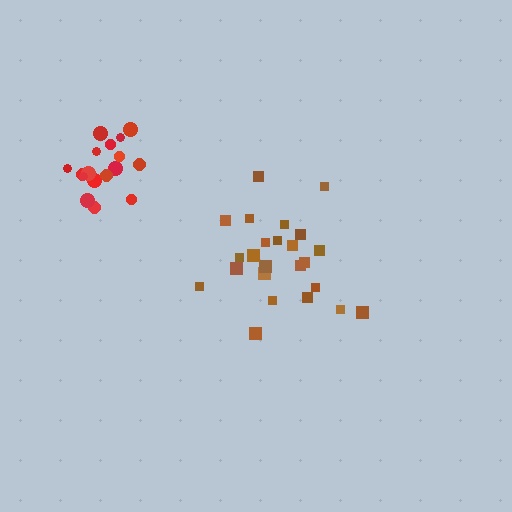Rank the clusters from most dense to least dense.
red, brown.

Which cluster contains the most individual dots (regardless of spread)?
Brown (24).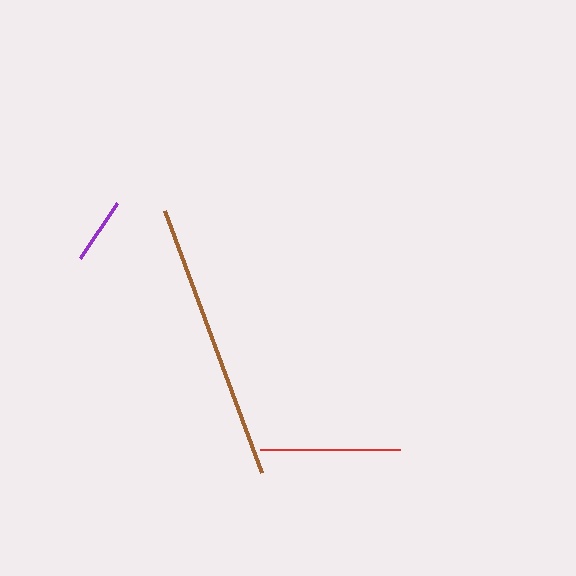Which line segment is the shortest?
The purple line is the shortest at approximately 66 pixels.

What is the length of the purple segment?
The purple segment is approximately 66 pixels long.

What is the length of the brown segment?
The brown segment is approximately 279 pixels long.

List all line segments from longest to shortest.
From longest to shortest: brown, red, purple.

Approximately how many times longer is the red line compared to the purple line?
The red line is approximately 2.1 times the length of the purple line.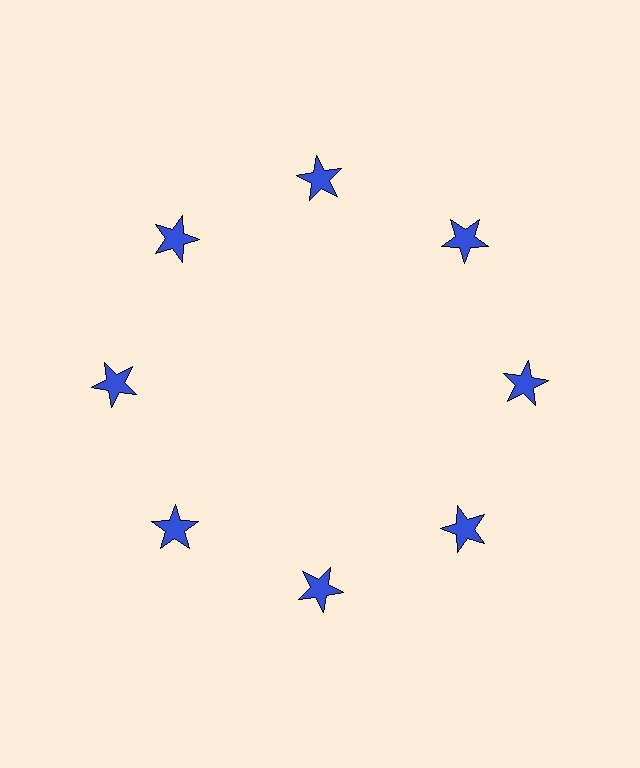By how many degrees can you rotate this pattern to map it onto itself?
The pattern maps onto itself every 45 degrees of rotation.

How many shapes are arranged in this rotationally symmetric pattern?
There are 8 shapes, arranged in 8 groups of 1.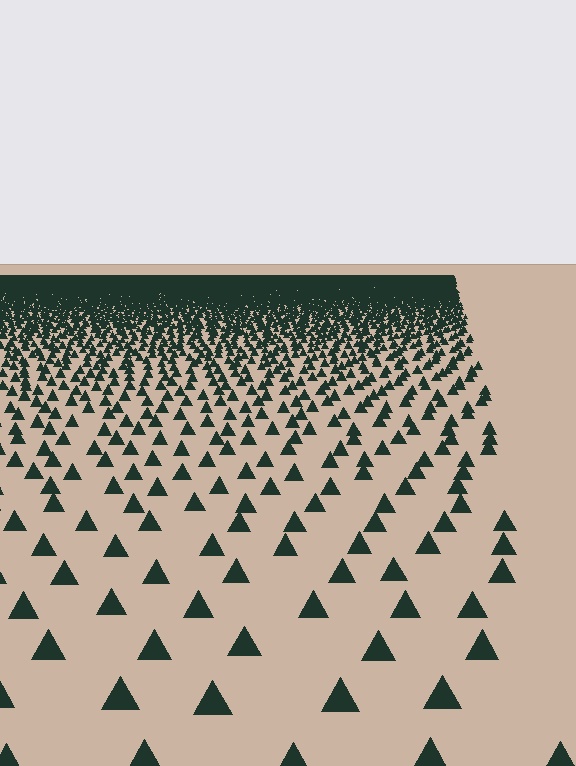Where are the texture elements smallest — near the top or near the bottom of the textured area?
Near the top.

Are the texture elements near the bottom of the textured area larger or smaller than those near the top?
Larger. Near the bottom, elements are closer to the viewer and appear at a bigger on-screen size.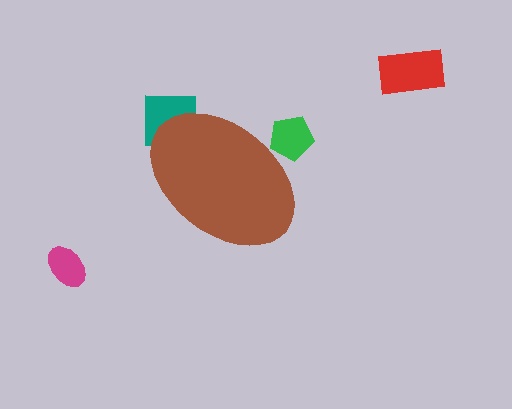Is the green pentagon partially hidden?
Yes, the green pentagon is partially hidden behind the brown ellipse.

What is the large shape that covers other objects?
A brown ellipse.